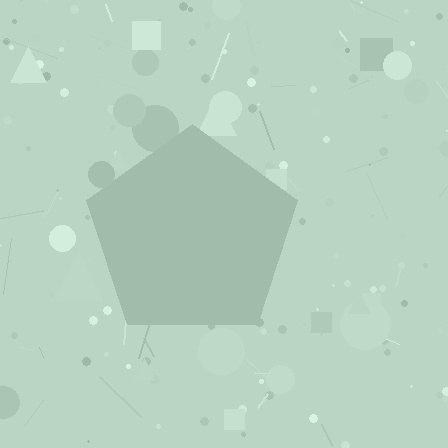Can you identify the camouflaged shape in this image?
The camouflaged shape is a pentagon.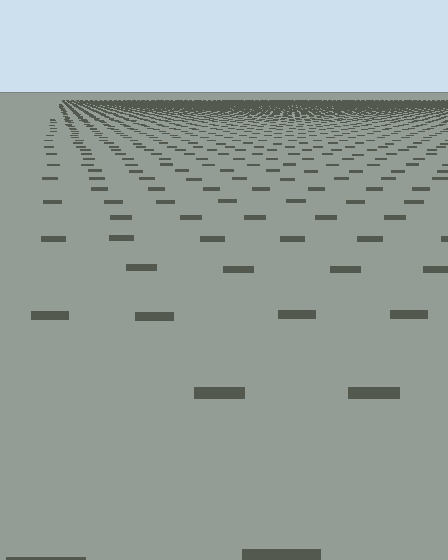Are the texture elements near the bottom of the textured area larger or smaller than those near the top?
Larger. Near the bottom, elements are closer to the viewer and appear at a bigger on-screen size.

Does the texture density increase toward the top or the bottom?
Density increases toward the top.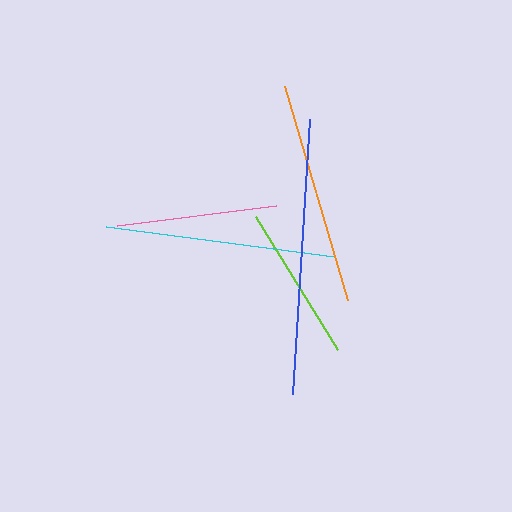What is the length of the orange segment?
The orange segment is approximately 223 pixels long.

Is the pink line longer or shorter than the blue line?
The blue line is longer than the pink line.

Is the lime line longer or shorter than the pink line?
The pink line is longer than the lime line.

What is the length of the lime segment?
The lime segment is approximately 156 pixels long.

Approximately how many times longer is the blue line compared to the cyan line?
The blue line is approximately 1.2 times the length of the cyan line.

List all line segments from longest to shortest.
From longest to shortest: blue, cyan, orange, pink, lime.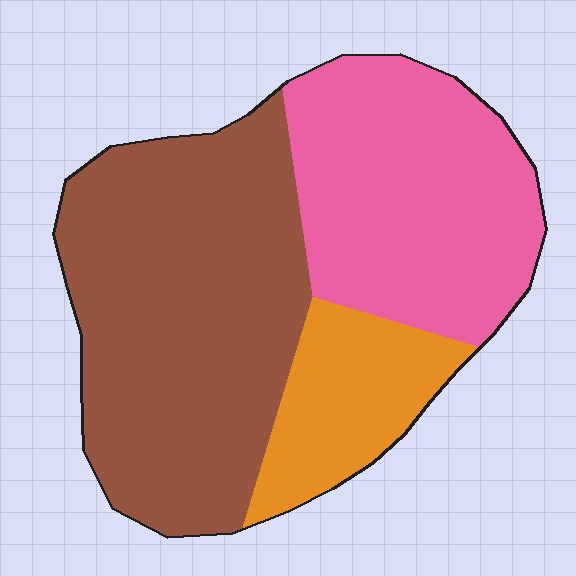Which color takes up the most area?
Brown, at roughly 50%.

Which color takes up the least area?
Orange, at roughly 15%.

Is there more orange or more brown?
Brown.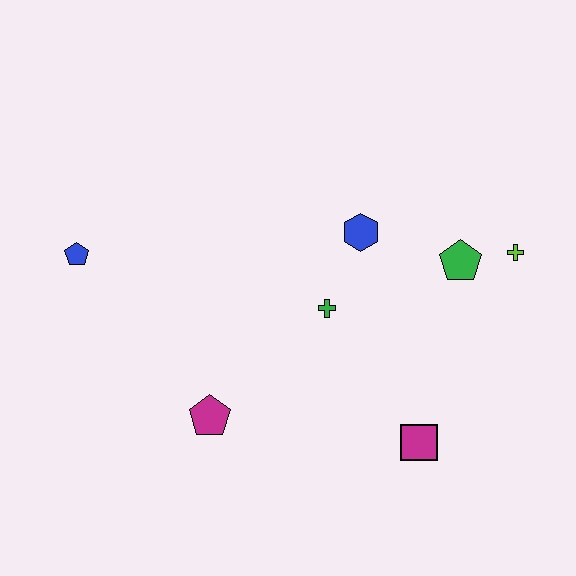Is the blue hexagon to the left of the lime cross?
Yes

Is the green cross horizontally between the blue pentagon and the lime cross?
Yes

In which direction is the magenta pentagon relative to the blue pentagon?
The magenta pentagon is below the blue pentagon.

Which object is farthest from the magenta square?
The blue pentagon is farthest from the magenta square.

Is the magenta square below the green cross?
Yes